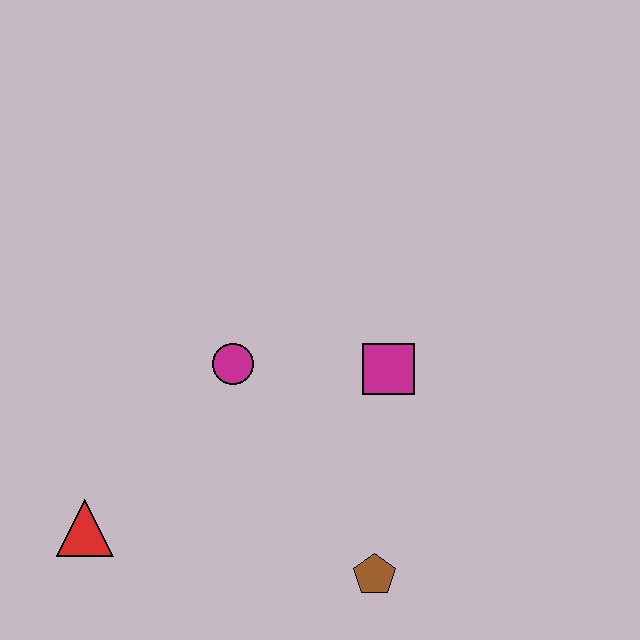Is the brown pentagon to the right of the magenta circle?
Yes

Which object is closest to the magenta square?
The magenta circle is closest to the magenta square.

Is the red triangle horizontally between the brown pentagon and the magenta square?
No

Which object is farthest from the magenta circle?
The brown pentagon is farthest from the magenta circle.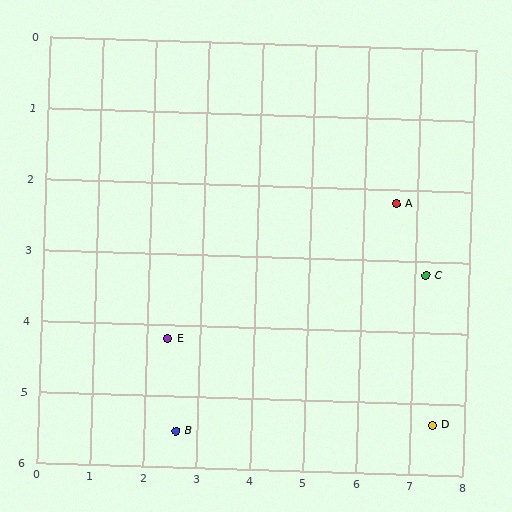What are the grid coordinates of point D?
Point D is at approximately (7.4, 5.3).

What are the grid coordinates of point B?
Point B is at approximately (2.6, 5.5).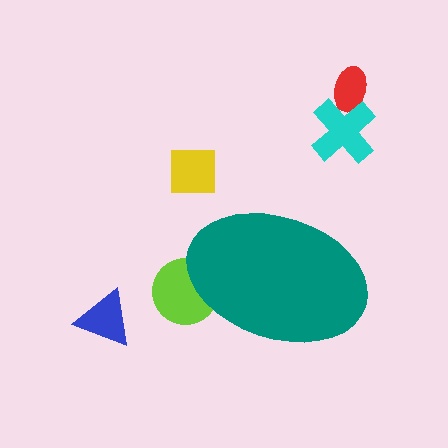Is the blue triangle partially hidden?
No, the blue triangle is fully visible.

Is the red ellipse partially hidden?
No, the red ellipse is fully visible.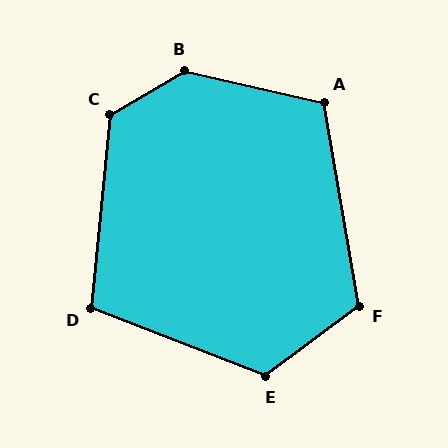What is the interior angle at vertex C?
Approximately 126 degrees (obtuse).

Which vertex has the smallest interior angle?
D, at approximately 106 degrees.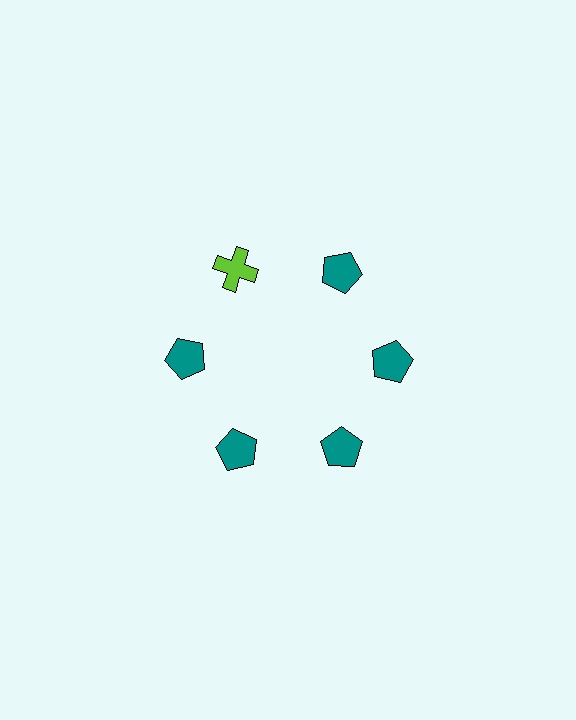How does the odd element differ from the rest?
It differs in both color (lime instead of teal) and shape (cross instead of pentagon).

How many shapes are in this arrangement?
There are 6 shapes arranged in a ring pattern.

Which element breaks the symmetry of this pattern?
The lime cross at roughly the 11 o'clock position breaks the symmetry. All other shapes are teal pentagons.